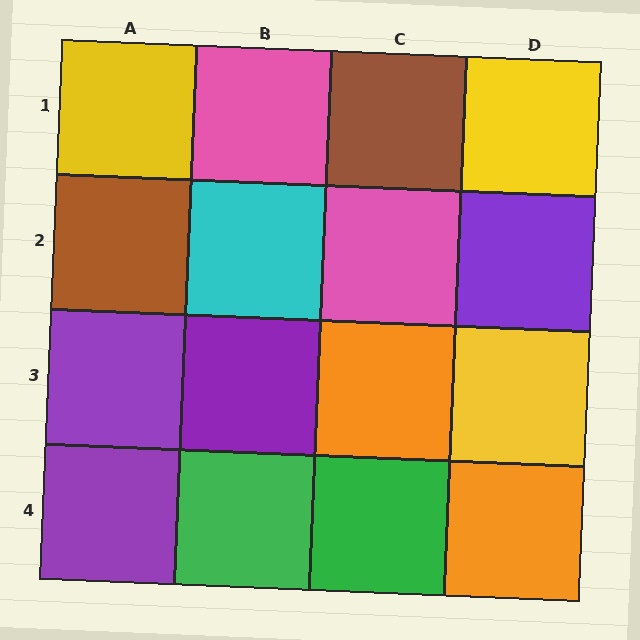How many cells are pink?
2 cells are pink.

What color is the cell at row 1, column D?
Yellow.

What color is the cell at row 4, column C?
Green.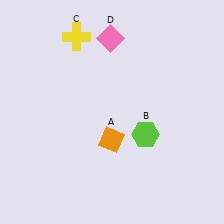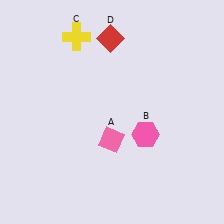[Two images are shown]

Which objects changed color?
A changed from orange to pink. B changed from lime to pink. D changed from pink to red.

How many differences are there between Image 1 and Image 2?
There are 3 differences between the two images.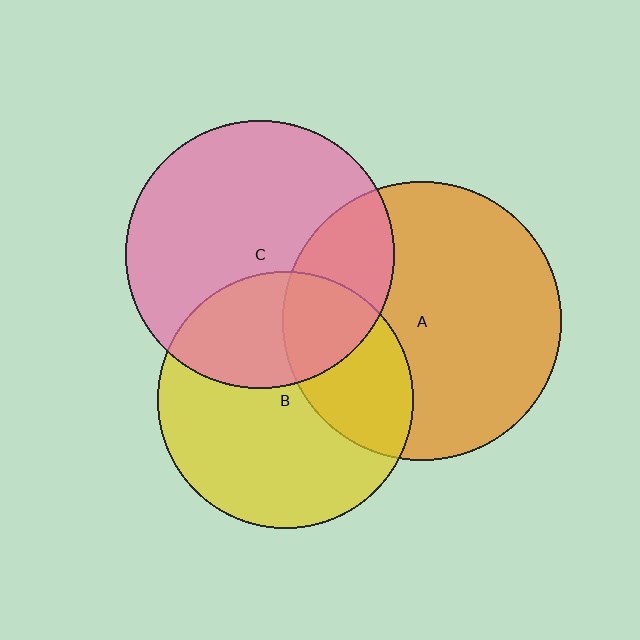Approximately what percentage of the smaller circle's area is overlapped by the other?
Approximately 25%.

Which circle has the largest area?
Circle A (orange).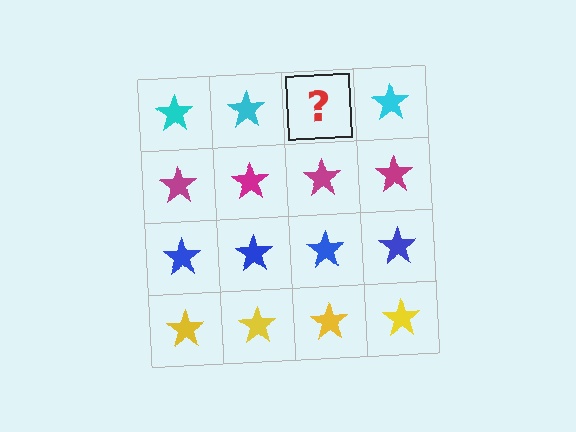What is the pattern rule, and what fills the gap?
The rule is that each row has a consistent color. The gap should be filled with a cyan star.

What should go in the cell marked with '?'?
The missing cell should contain a cyan star.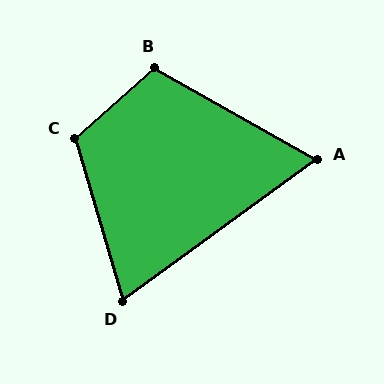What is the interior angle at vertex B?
Approximately 109 degrees (obtuse).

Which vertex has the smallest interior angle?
A, at approximately 65 degrees.